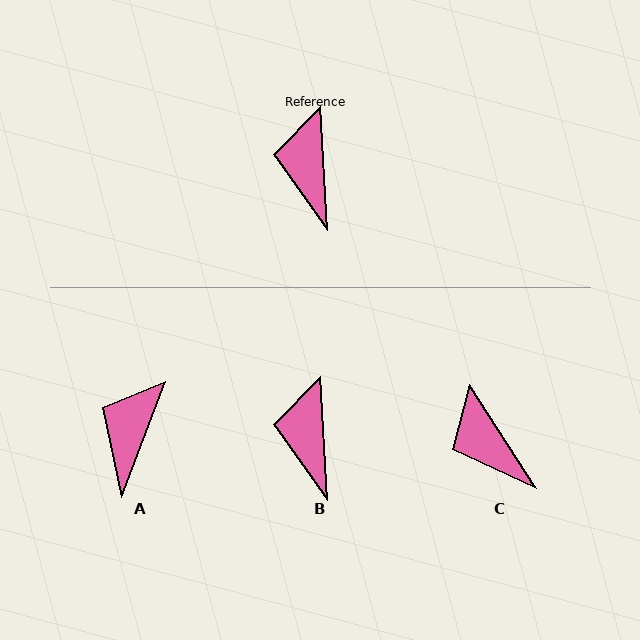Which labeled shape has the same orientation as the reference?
B.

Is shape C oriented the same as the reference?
No, it is off by about 30 degrees.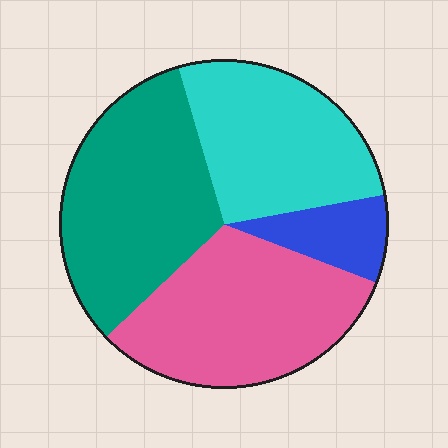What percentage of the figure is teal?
Teal covers about 35% of the figure.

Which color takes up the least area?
Blue, at roughly 10%.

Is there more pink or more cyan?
Pink.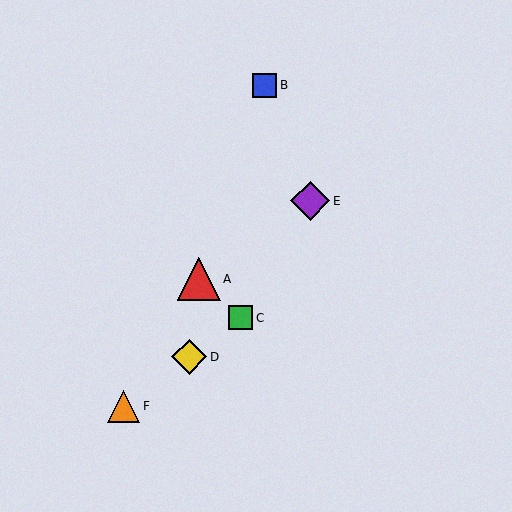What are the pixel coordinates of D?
Object D is at (189, 357).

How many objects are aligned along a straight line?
3 objects (C, D, F) are aligned along a straight line.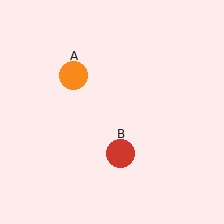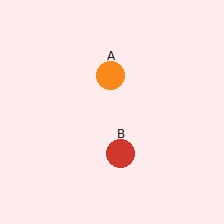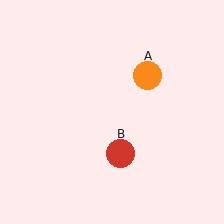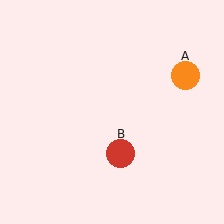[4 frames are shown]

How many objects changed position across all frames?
1 object changed position: orange circle (object A).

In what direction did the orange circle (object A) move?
The orange circle (object A) moved right.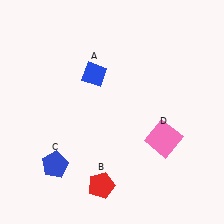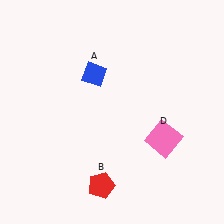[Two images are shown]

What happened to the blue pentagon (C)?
The blue pentagon (C) was removed in Image 2. It was in the bottom-left area of Image 1.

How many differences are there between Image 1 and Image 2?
There is 1 difference between the two images.